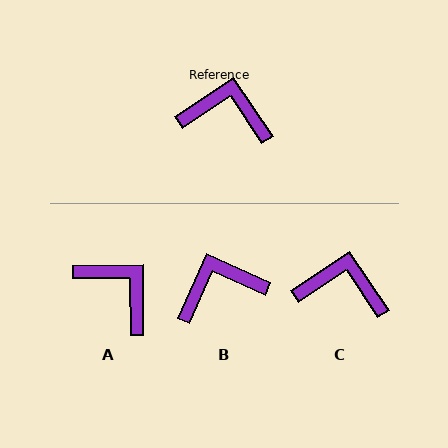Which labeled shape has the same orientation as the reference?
C.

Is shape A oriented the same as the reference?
No, it is off by about 33 degrees.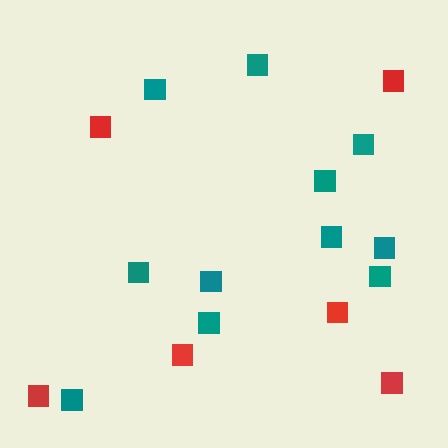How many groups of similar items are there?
There are 2 groups: one group of red squares (6) and one group of teal squares (11).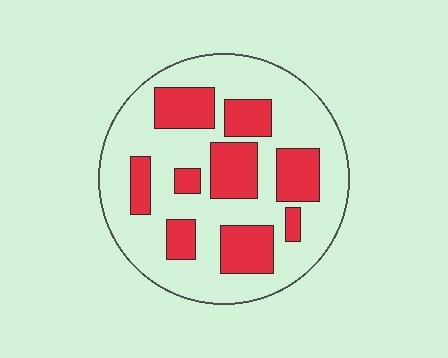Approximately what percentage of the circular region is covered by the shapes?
Approximately 30%.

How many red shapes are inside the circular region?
9.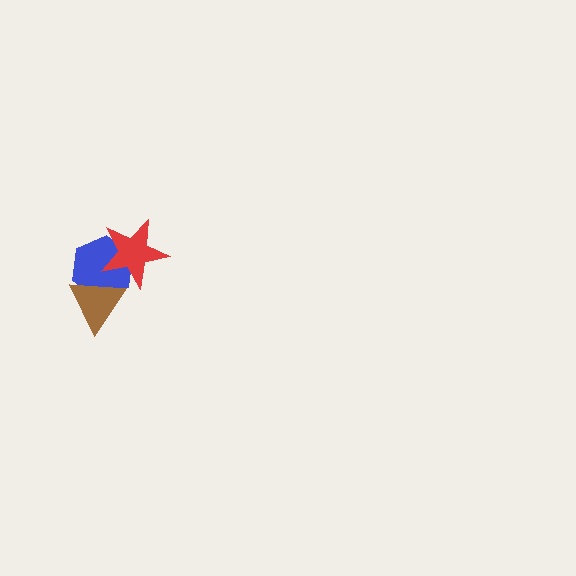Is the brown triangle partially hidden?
Yes, it is partially covered by another shape.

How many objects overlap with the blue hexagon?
2 objects overlap with the blue hexagon.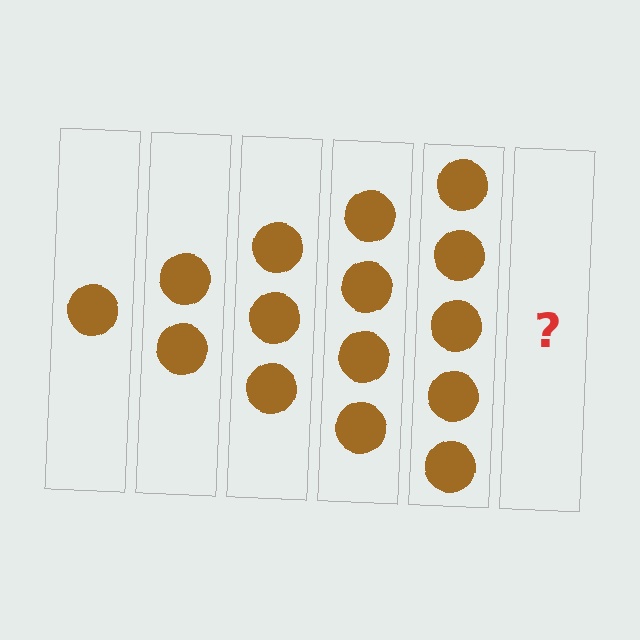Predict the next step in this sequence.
The next step is 6 circles.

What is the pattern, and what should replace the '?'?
The pattern is that each step adds one more circle. The '?' should be 6 circles.